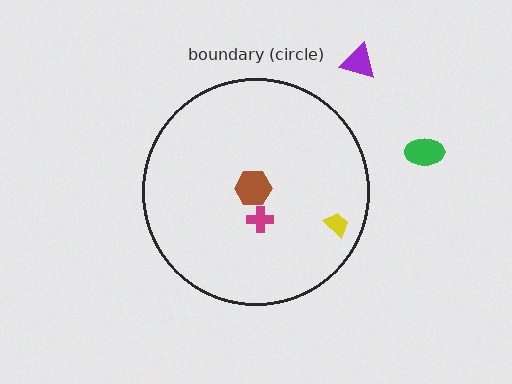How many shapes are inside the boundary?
3 inside, 2 outside.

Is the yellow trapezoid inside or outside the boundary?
Inside.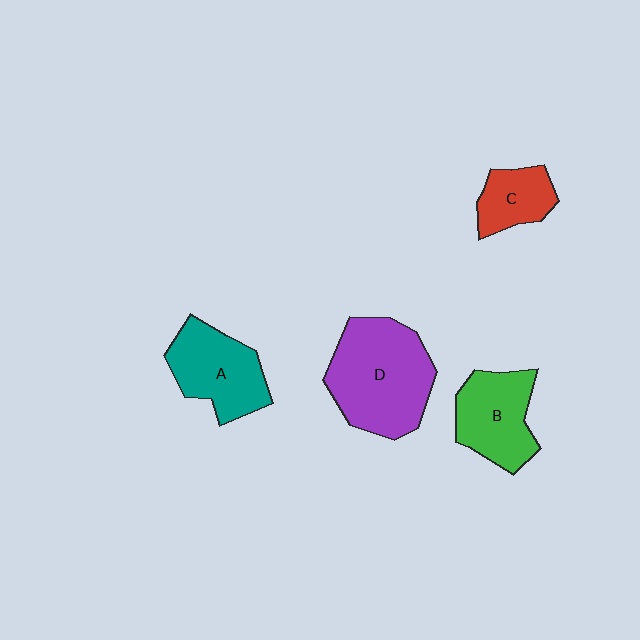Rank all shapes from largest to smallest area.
From largest to smallest: D (purple), A (teal), B (green), C (red).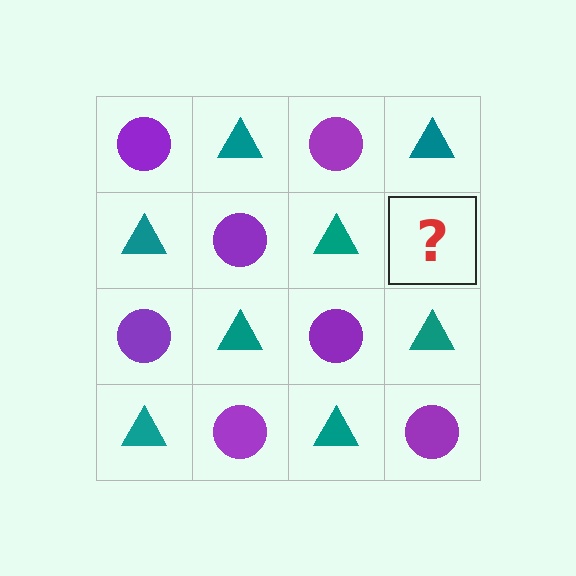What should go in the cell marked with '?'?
The missing cell should contain a purple circle.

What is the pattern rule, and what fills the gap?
The rule is that it alternates purple circle and teal triangle in a checkerboard pattern. The gap should be filled with a purple circle.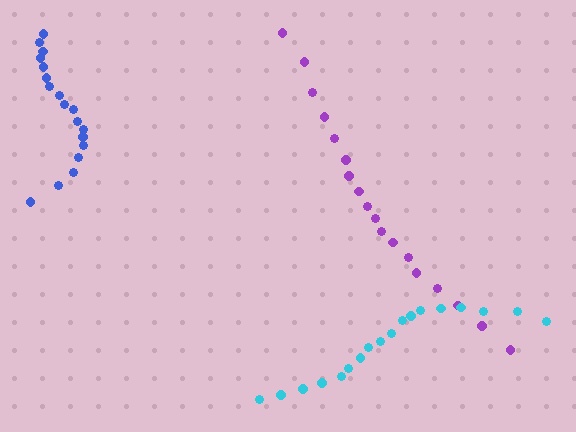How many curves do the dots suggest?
There are 3 distinct paths.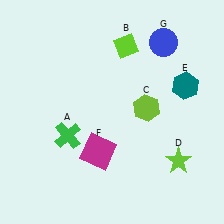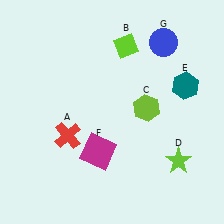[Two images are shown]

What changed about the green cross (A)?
In Image 1, A is green. In Image 2, it changed to red.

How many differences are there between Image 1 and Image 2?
There is 1 difference between the two images.